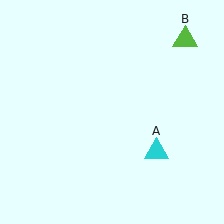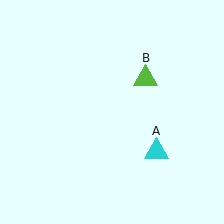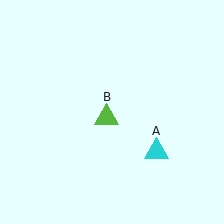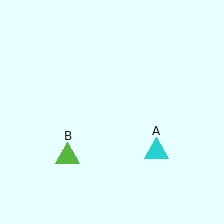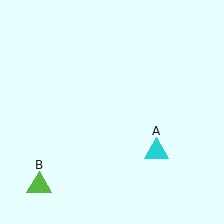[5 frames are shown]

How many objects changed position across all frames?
1 object changed position: lime triangle (object B).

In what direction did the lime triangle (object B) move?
The lime triangle (object B) moved down and to the left.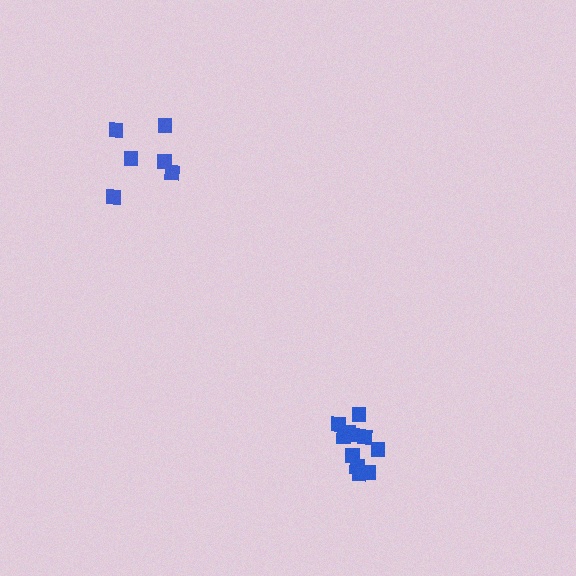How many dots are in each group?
Group 1: 11 dots, Group 2: 6 dots (17 total).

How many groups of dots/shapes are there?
There are 2 groups.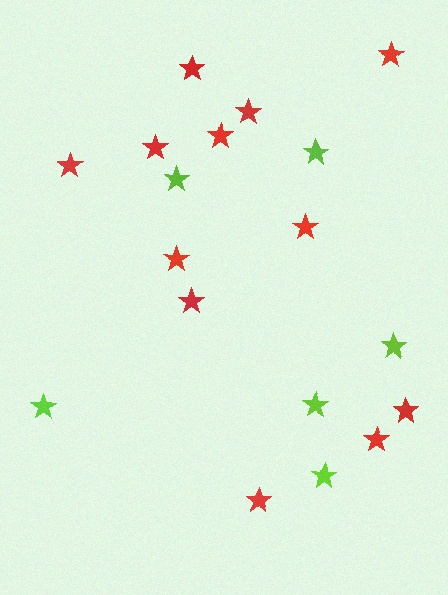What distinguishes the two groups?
There are 2 groups: one group of lime stars (6) and one group of red stars (12).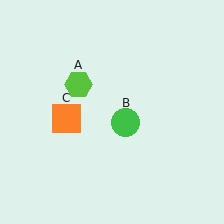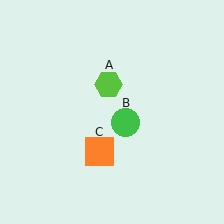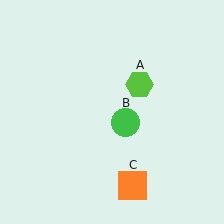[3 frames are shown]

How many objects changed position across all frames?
2 objects changed position: lime hexagon (object A), orange square (object C).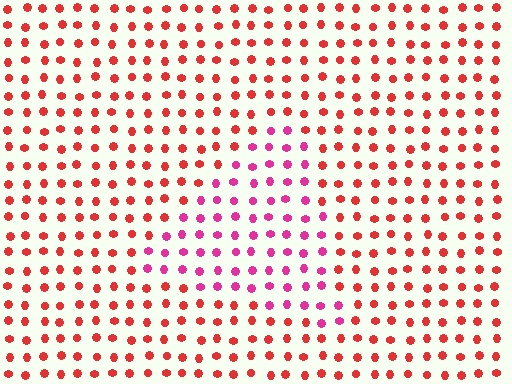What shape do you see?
I see a triangle.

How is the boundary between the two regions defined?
The boundary is defined purely by a slight shift in hue (about 36 degrees). Spacing, size, and orientation are identical on both sides.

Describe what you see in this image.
The image is filled with small red elements in a uniform arrangement. A triangle-shaped region is visible where the elements are tinted to a slightly different hue, forming a subtle color boundary.